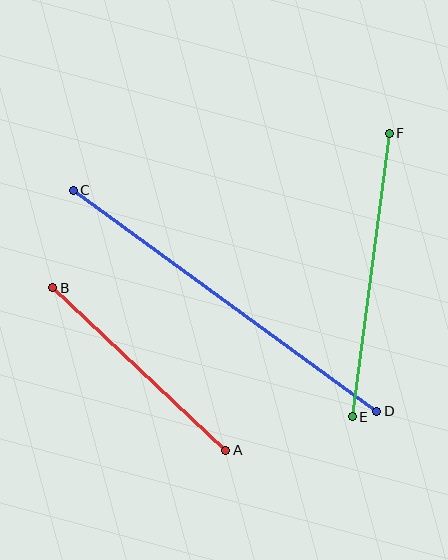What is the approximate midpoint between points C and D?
The midpoint is at approximately (225, 301) pixels.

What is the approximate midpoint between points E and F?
The midpoint is at approximately (371, 275) pixels.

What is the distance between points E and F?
The distance is approximately 286 pixels.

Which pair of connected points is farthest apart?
Points C and D are farthest apart.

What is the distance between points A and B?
The distance is approximately 237 pixels.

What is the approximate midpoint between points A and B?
The midpoint is at approximately (139, 369) pixels.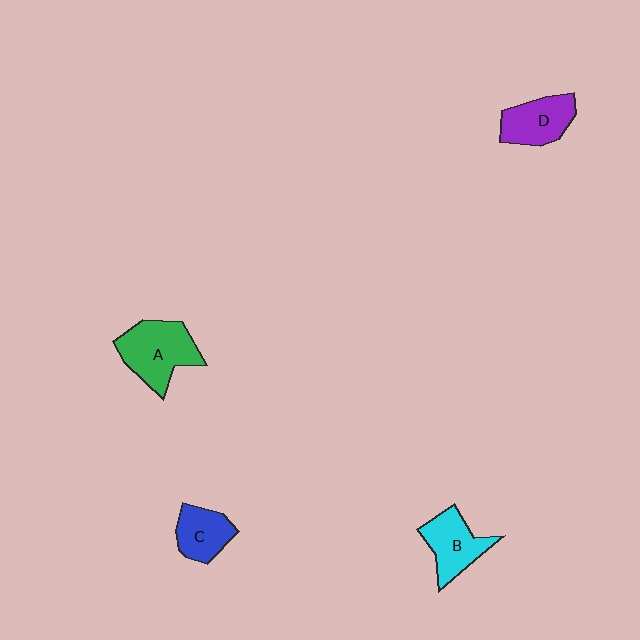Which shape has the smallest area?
Shape C (blue).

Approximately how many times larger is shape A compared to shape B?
Approximately 1.3 times.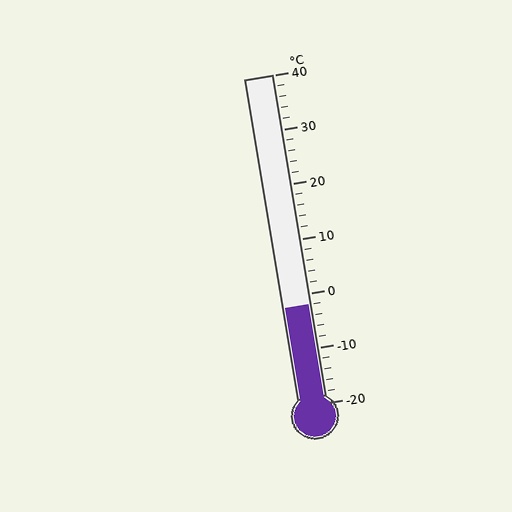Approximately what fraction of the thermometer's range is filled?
The thermometer is filled to approximately 30% of its range.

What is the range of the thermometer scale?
The thermometer scale ranges from -20°C to 40°C.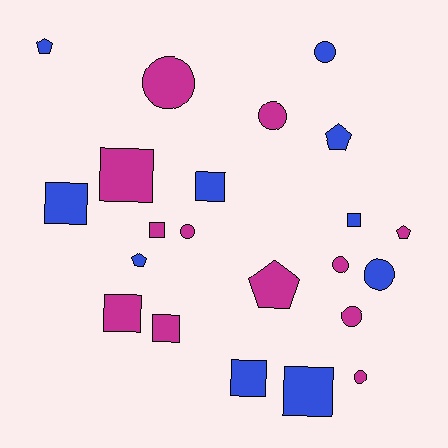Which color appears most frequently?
Magenta, with 12 objects.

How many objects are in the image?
There are 22 objects.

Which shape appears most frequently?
Square, with 9 objects.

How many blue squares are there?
There are 5 blue squares.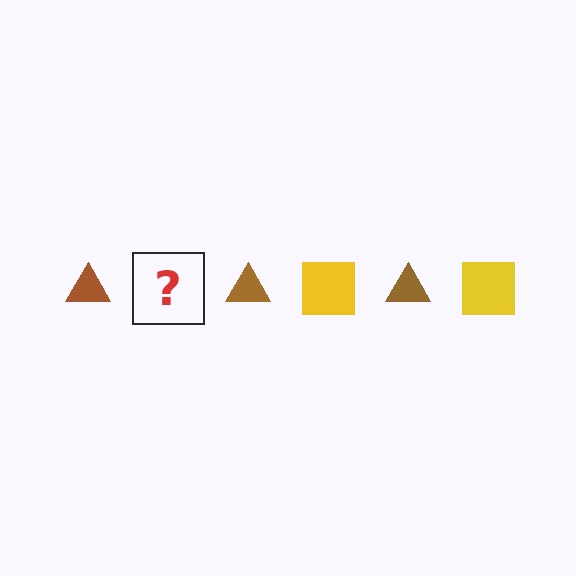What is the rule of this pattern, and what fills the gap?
The rule is that the pattern alternates between brown triangle and yellow square. The gap should be filled with a yellow square.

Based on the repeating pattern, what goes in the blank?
The blank should be a yellow square.